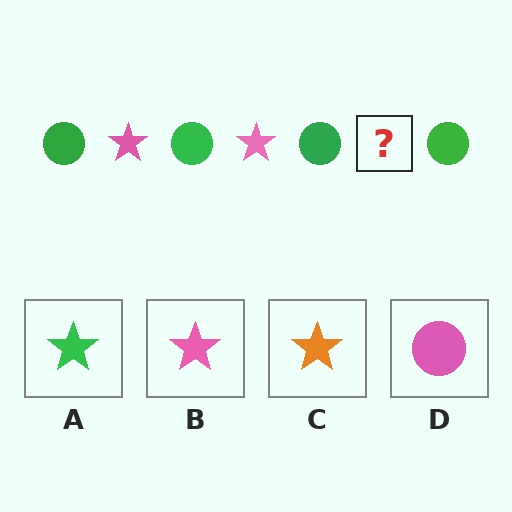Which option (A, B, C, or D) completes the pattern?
B.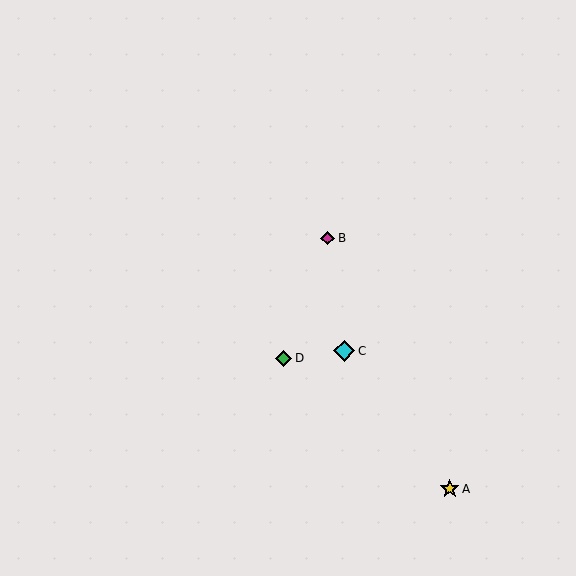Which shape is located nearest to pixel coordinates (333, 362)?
The cyan diamond (labeled C) at (344, 351) is nearest to that location.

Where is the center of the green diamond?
The center of the green diamond is at (283, 359).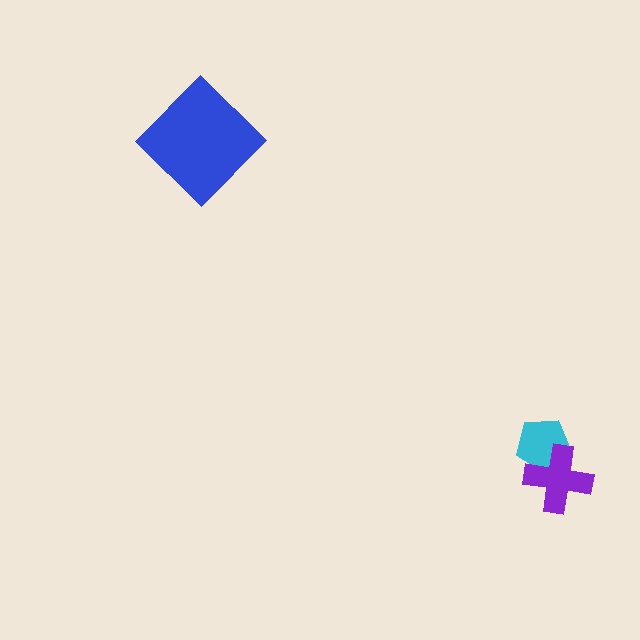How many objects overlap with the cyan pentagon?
1 object overlaps with the cyan pentagon.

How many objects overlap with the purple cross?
1 object overlaps with the purple cross.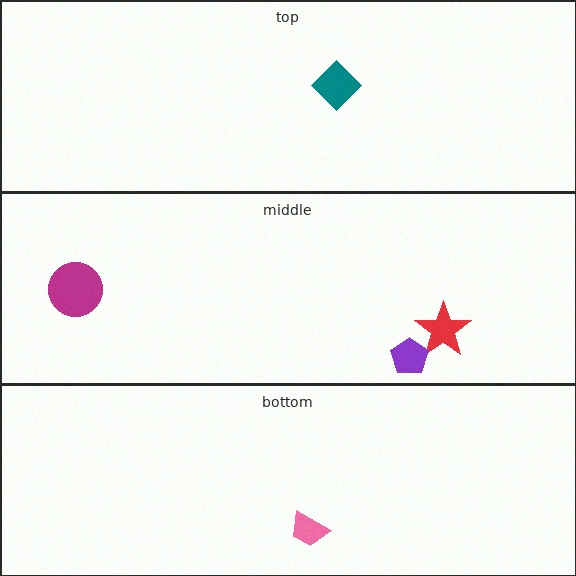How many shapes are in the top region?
1.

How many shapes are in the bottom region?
1.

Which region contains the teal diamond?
The top region.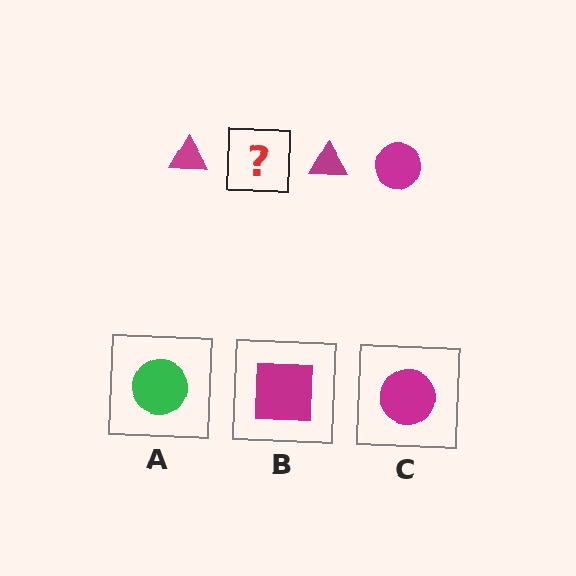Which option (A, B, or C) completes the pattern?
C.